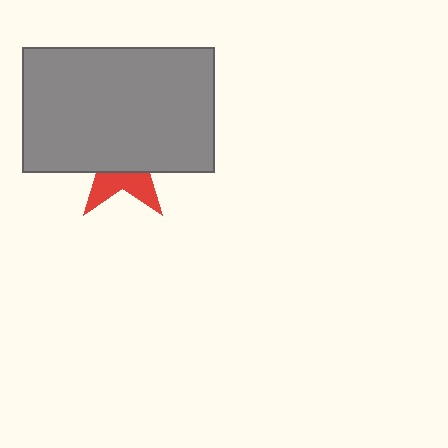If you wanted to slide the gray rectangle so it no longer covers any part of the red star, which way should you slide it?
Slide it up — that is the most direct way to separate the two shapes.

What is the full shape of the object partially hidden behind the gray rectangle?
The partially hidden object is a red star.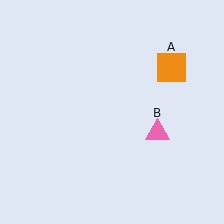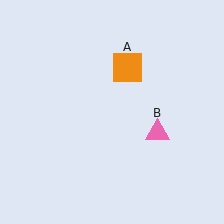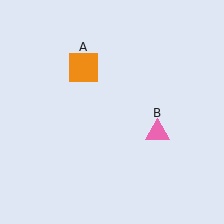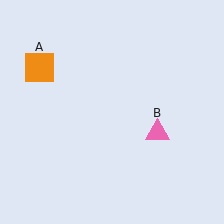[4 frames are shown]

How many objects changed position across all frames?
1 object changed position: orange square (object A).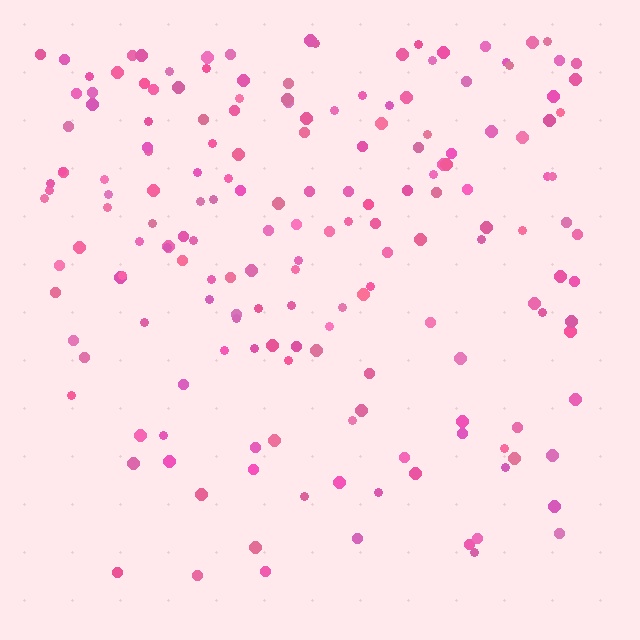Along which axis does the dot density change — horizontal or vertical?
Vertical.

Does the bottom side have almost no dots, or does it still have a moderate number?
Still a moderate number, just noticeably fewer than the top.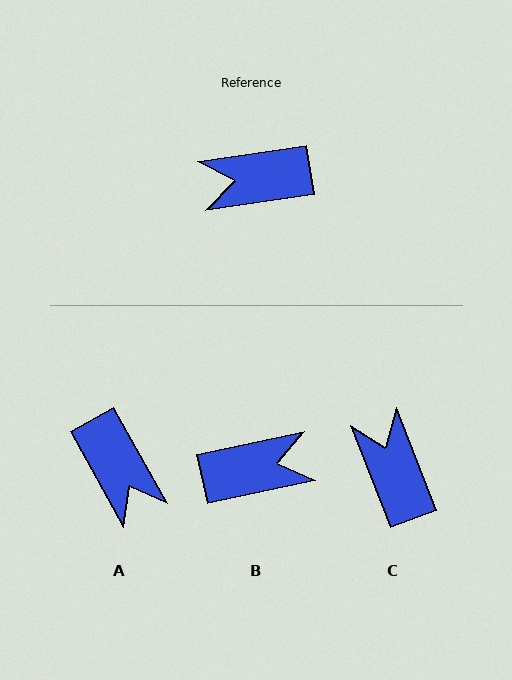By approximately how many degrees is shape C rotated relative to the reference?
Approximately 77 degrees clockwise.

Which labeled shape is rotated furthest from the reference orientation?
B, about 176 degrees away.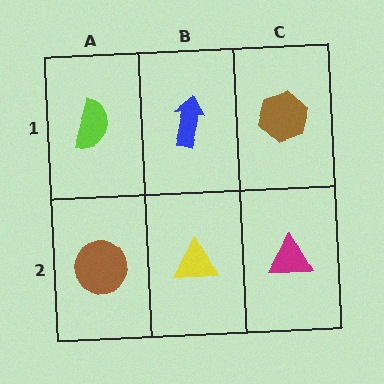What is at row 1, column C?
A brown hexagon.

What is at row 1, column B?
A blue arrow.